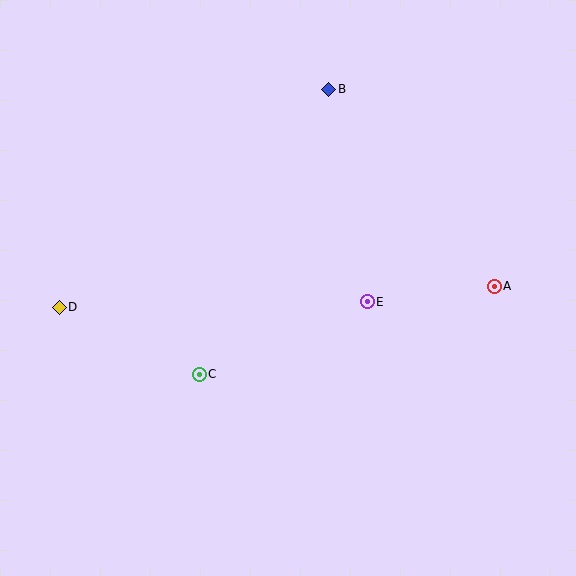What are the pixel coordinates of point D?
Point D is at (59, 307).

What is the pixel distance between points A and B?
The distance between A and B is 257 pixels.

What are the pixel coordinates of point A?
Point A is at (494, 286).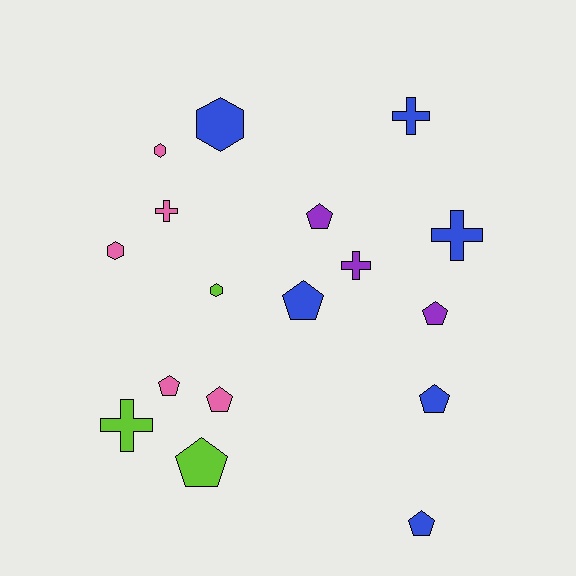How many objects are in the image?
There are 17 objects.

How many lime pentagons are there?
There is 1 lime pentagon.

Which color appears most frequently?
Blue, with 6 objects.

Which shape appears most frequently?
Pentagon, with 8 objects.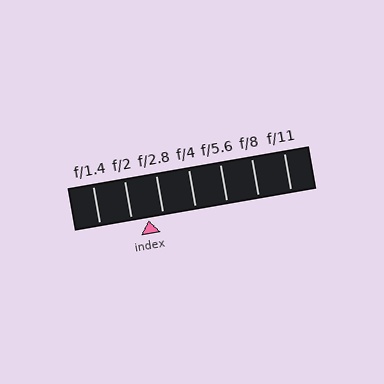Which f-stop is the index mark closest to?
The index mark is closest to f/2.8.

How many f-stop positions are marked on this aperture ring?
There are 7 f-stop positions marked.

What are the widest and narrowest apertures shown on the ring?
The widest aperture shown is f/1.4 and the narrowest is f/11.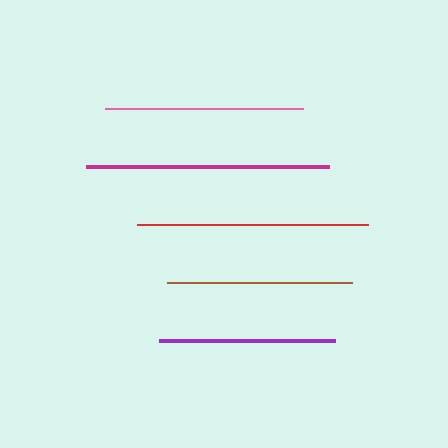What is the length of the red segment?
The red segment is approximately 230 pixels long.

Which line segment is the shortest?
The purple line is the shortest at approximately 175 pixels.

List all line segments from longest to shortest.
From longest to shortest: magenta, red, pink, brown, purple.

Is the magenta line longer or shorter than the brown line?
The magenta line is longer than the brown line.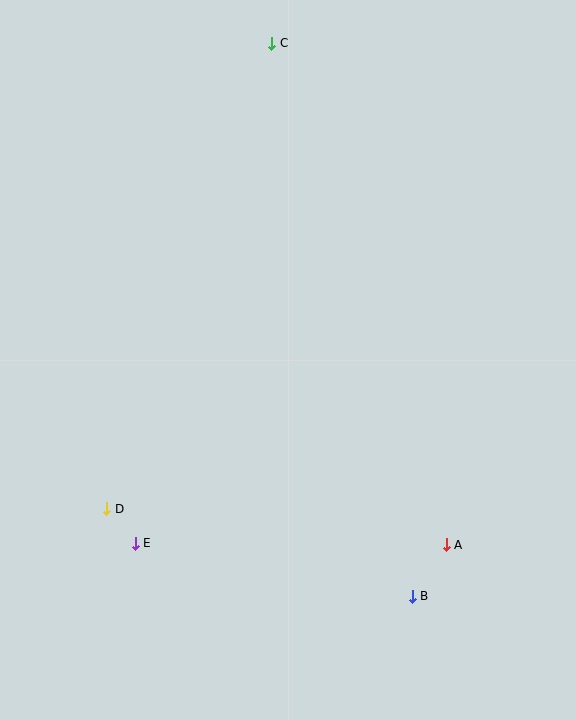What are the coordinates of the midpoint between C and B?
The midpoint between C and B is at (342, 320).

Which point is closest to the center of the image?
Point D at (107, 509) is closest to the center.